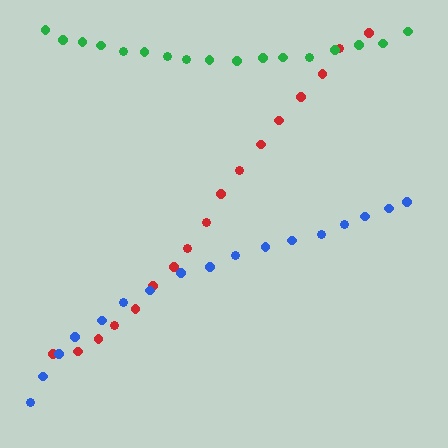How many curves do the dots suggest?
There are 3 distinct paths.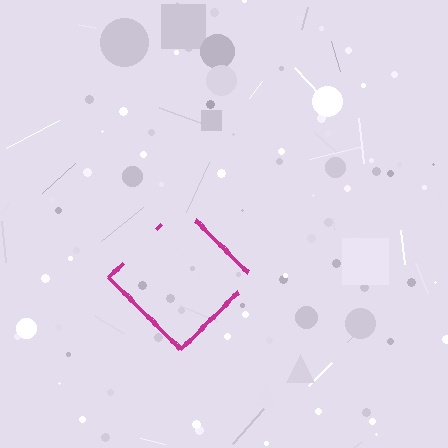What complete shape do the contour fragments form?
The contour fragments form a diamond.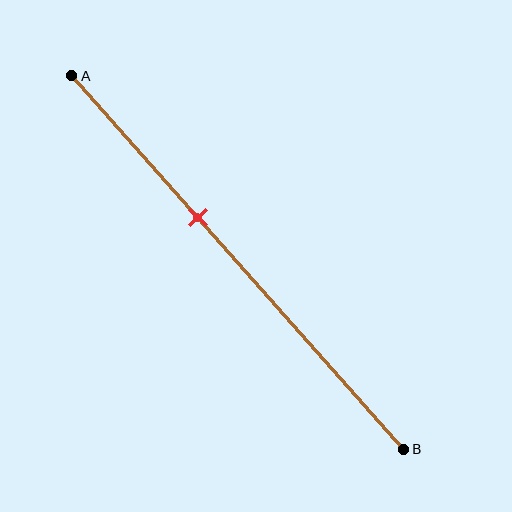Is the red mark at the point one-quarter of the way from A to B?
No, the mark is at about 40% from A, not at the 25% one-quarter point.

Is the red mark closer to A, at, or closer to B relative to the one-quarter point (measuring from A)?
The red mark is closer to point B than the one-quarter point of segment AB.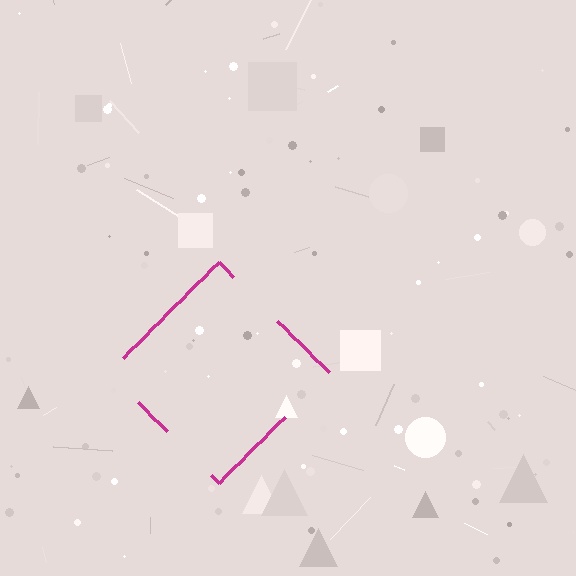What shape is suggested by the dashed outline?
The dashed outline suggests a diamond.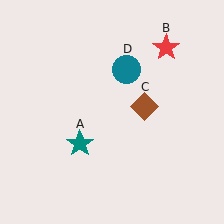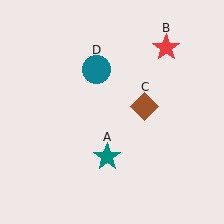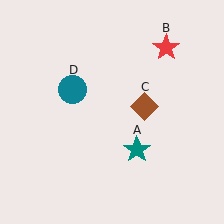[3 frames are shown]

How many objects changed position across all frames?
2 objects changed position: teal star (object A), teal circle (object D).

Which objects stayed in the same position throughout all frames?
Red star (object B) and brown diamond (object C) remained stationary.